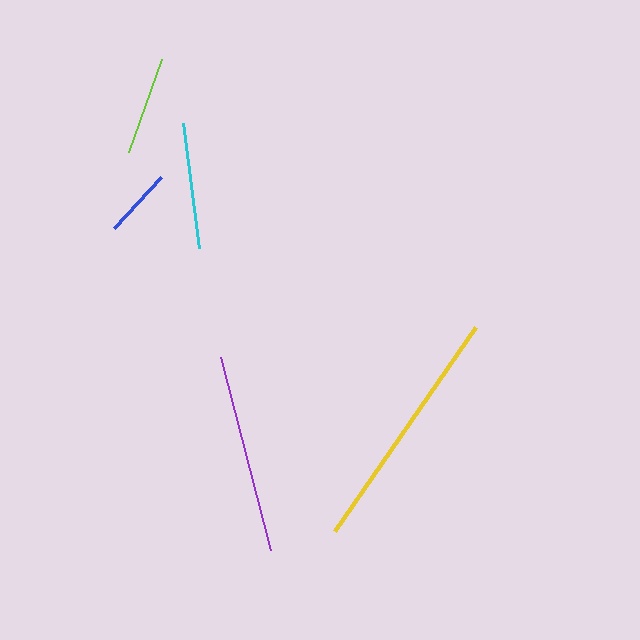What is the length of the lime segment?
The lime segment is approximately 99 pixels long.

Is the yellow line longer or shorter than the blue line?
The yellow line is longer than the blue line.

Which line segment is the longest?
The yellow line is the longest at approximately 248 pixels.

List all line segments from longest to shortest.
From longest to shortest: yellow, purple, cyan, lime, blue.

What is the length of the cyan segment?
The cyan segment is approximately 125 pixels long.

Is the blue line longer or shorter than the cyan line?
The cyan line is longer than the blue line.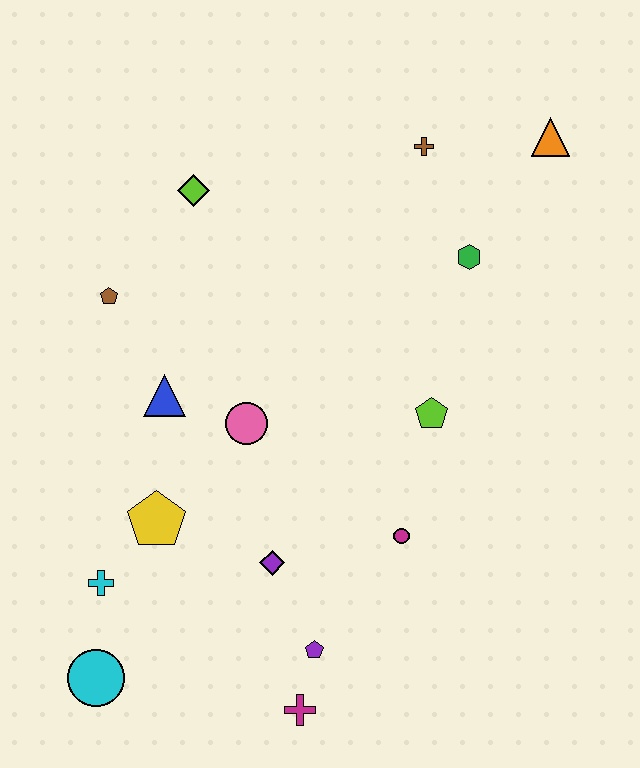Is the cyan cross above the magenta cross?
Yes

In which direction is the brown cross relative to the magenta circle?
The brown cross is above the magenta circle.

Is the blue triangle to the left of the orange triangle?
Yes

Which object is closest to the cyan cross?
The yellow pentagon is closest to the cyan cross.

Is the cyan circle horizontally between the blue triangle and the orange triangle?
No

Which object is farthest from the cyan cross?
The orange triangle is farthest from the cyan cross.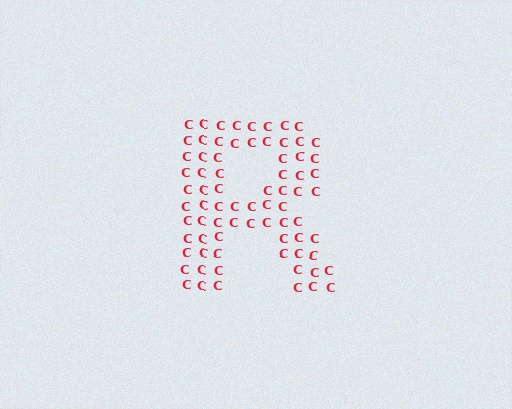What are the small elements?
The small elements are letter C's.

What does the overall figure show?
The overall figure shows the letter R.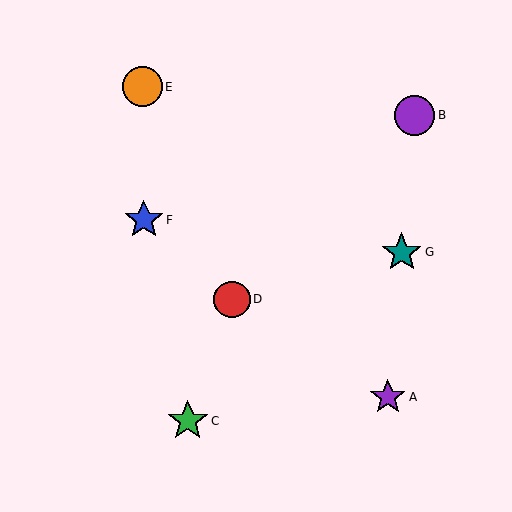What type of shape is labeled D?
Shape D is a red circle.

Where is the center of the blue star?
The center of the blue star is at (144, 220).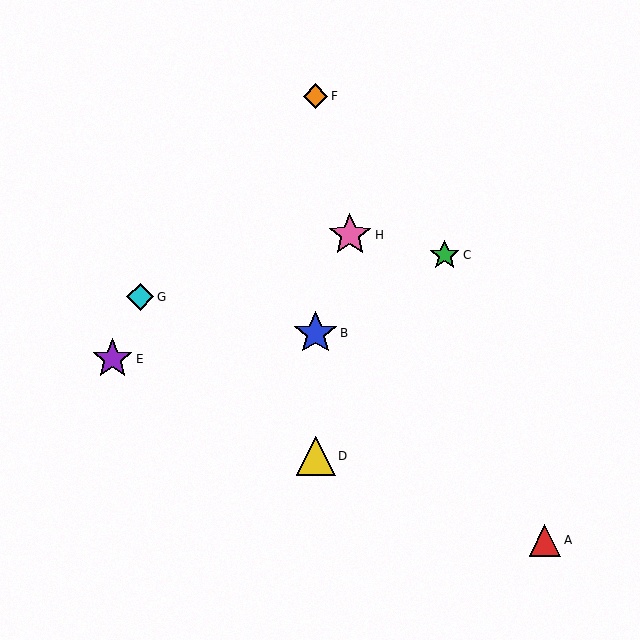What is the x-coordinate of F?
Object F is at x≈316.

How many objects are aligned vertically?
3 objects (B, D, F) are aligned vertically.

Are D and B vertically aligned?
Yes, both are at x≈316.